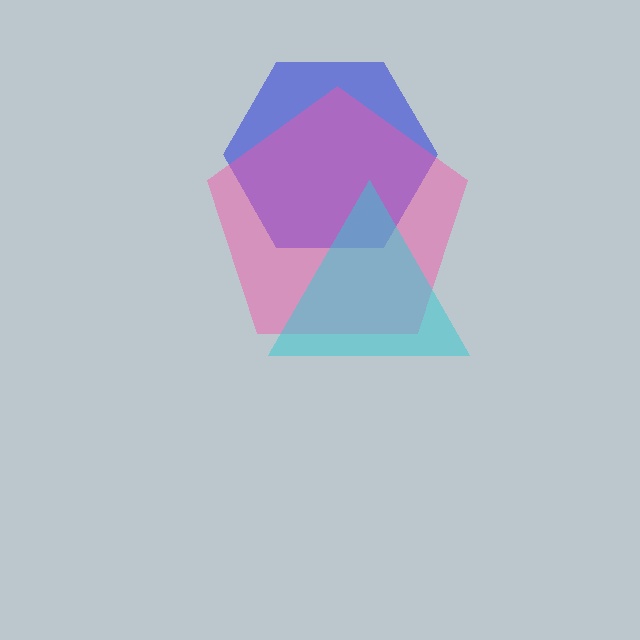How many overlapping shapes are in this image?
There are 3 overlapping shapes in the image.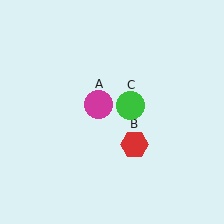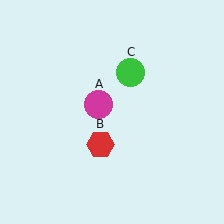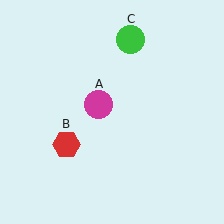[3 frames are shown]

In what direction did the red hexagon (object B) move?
The red hexagon (object B) moved left.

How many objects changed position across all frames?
2 objects changed position: red hexagon (object B), green circle (object C).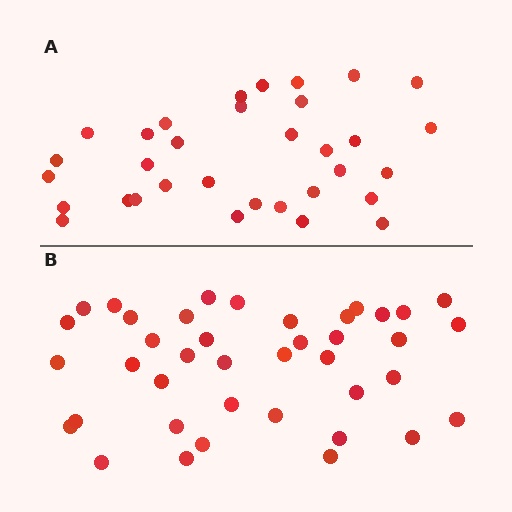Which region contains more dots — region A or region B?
Region B (the bottom region) has more dots.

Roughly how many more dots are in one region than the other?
Region B has roughly 8 or so more dots than region A.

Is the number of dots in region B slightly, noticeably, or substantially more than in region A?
Region B has only slightly more — the two regions are fairly close. The ratio is roughly 1.2 to 1.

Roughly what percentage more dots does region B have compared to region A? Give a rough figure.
About 20% more.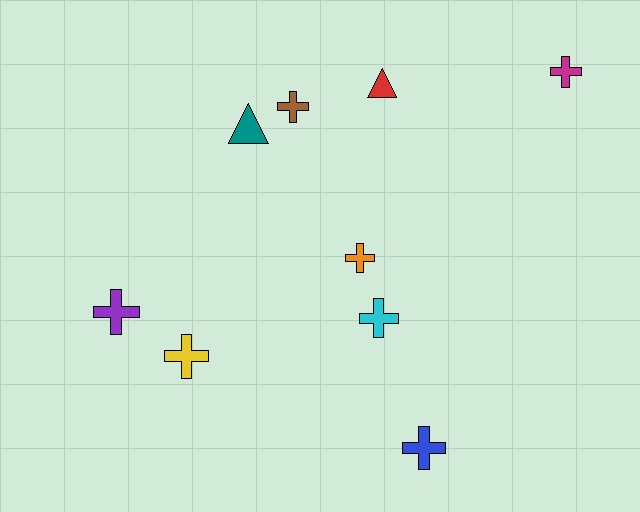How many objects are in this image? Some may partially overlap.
There are 9 objects.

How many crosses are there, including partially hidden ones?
There are 7 crosses.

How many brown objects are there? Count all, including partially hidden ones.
There is 1 brown object.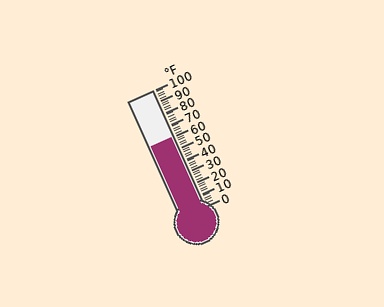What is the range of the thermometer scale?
The thermometer scale ranges from 0°F to 100°F.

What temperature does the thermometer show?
The thermometer shows approximately 60°F.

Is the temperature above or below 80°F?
The temperature is below 80°F.